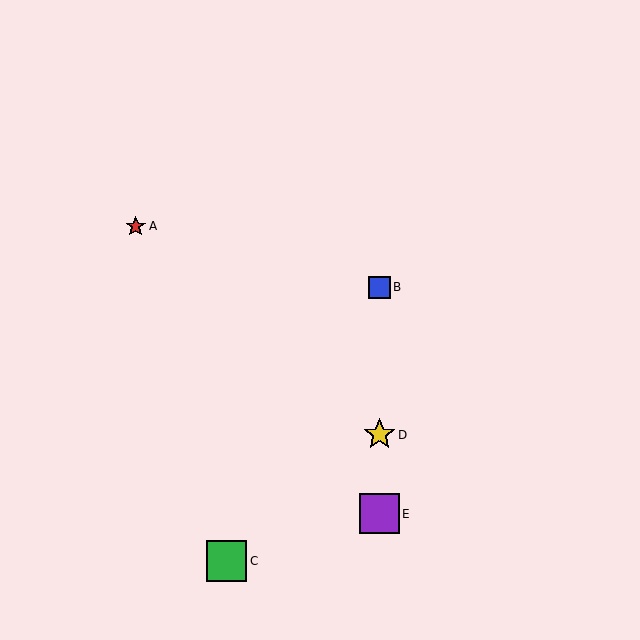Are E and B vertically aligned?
Yes, both are at x≈379.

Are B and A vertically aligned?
No, B is at x≈379 and A is at x≈136.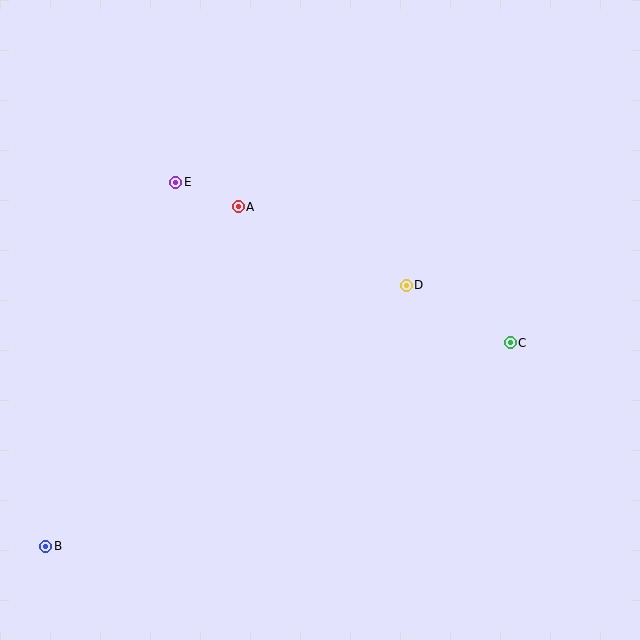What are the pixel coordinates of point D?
Point D is at (406, 285).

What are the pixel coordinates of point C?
Point C is at (510, 343).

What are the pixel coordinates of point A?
Point A is at (238, 207).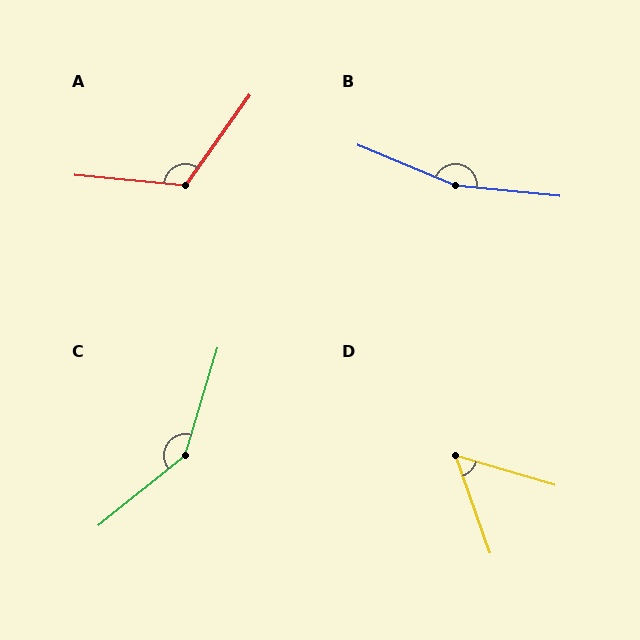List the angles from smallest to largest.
D (54°), A (120°), C (146°), B (163°).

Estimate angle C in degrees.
Approximately 146 degrees.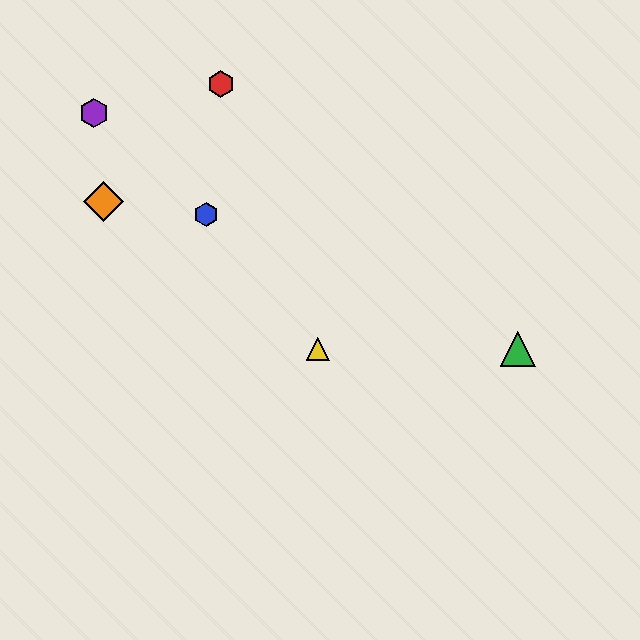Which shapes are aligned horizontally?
The green triangle, the yellow triangle are aligned horizontally.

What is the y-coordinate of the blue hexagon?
The blue hexagon is at y≈214.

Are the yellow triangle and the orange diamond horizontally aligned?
No, the yellow triangle is at y≈349 and the orange diamond is at y≈201.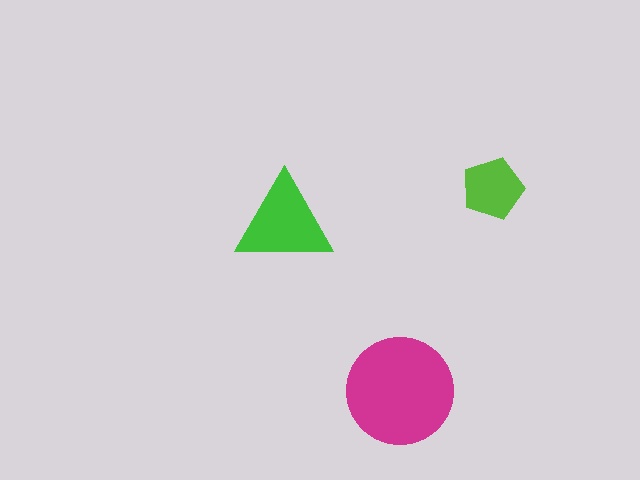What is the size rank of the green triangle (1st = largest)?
2nd.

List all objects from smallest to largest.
The lime pentagon, the green triangle, the magenta circle.